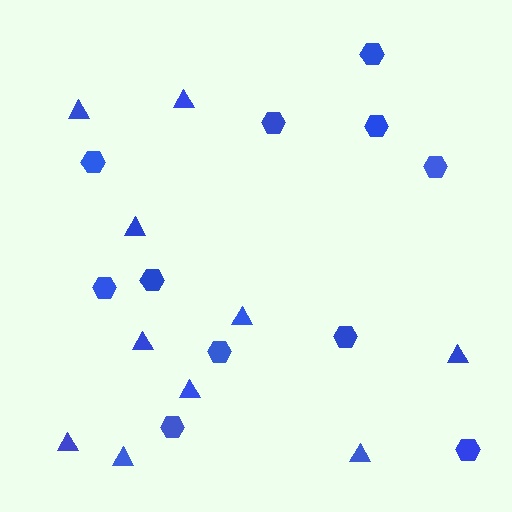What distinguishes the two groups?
There are 2 groups: one group of hexagons (11) and one group of triangles (10).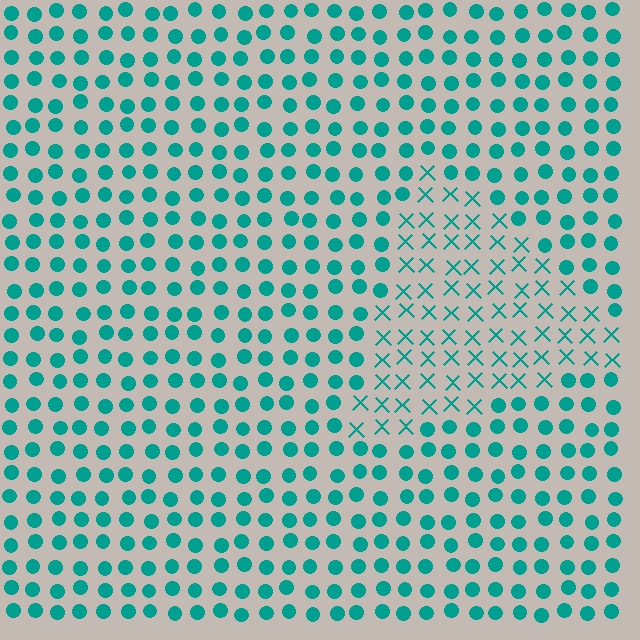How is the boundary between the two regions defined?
The boundary is defined by a change in element shape: X marks inside vs. circles outside. All elements share the same color and spacing.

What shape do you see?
I see a triangle.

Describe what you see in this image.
The image is filled with small teal elements arranged in a uniform grid. A triangle-shaped region contains X marks, while the surrounding area contains circles. The boundary is defined purely by the change in element shape.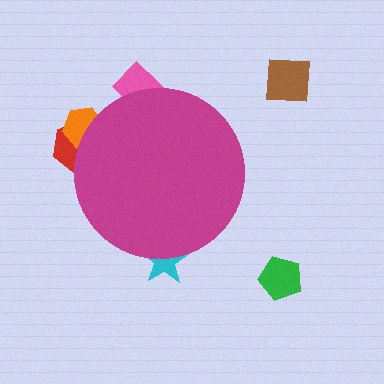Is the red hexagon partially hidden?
Yes, the red hexagon is partially hidden behind the magenta circle.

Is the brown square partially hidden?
No, the brown square is fully visible.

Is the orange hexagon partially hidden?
Yes, the orange hexagon is partially hidden behind the magenta circle.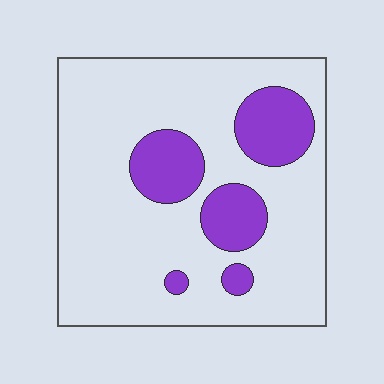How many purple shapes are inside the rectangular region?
5.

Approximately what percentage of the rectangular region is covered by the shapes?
Approximately 20%.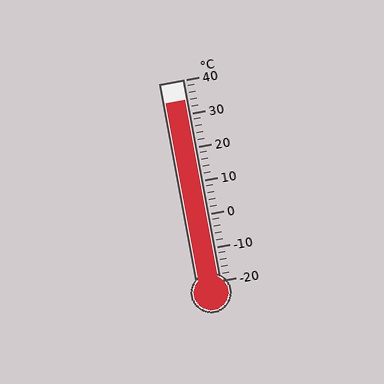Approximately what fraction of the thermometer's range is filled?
The thermometer is filled to approximately 90% of its range.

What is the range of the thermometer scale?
The thermometer scale ranges from -20°C to 40°C.